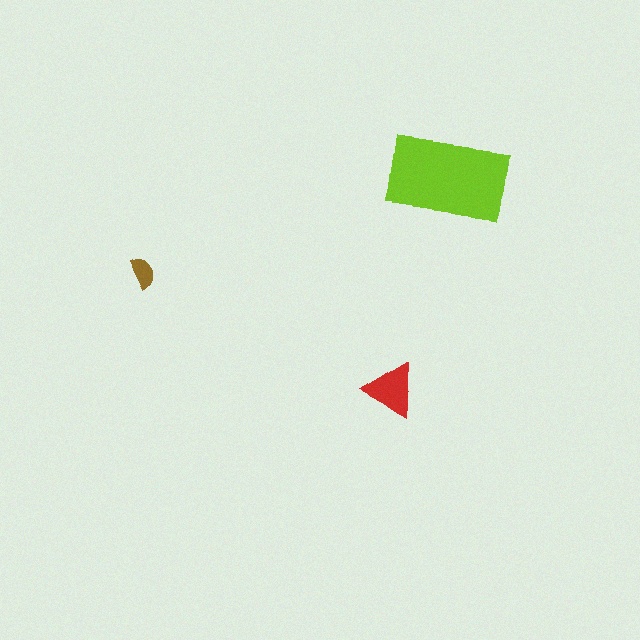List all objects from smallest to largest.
The brown semicircle, the red triangle, the lime rectangle.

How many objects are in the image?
There are 3 objects in the image.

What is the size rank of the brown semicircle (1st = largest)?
3rd.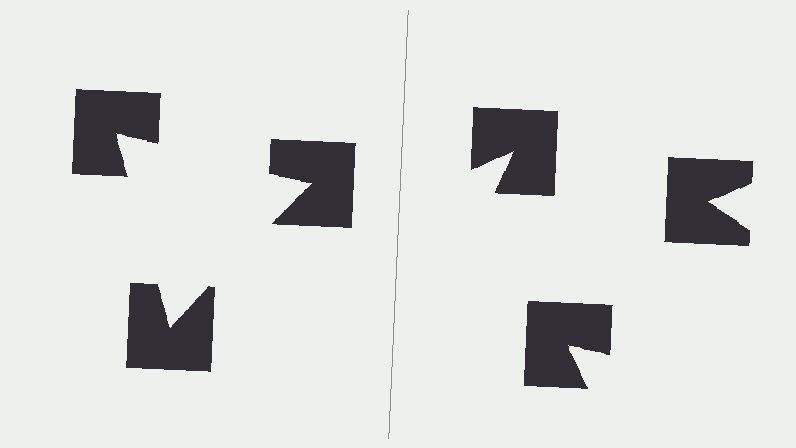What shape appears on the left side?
An illusory triangle.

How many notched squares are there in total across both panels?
6 — 3 on each side.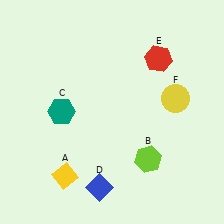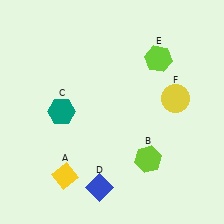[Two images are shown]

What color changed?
The hexagon (E) changed from red in Image 1 to lime in Image 2.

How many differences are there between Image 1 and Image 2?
There is 1 difference between the two images.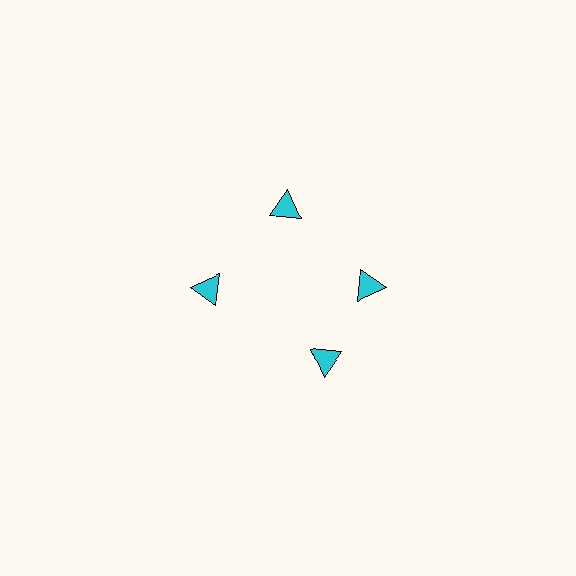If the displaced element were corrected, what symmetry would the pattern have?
It would have 4-fold rotational symmetry — the pattern would map onto itself every 90 degrees.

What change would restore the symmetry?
The symmetry would be restored by rotating it back into even spacing with its neighbors so that all 4 triangles sit at equal angles and equal distance from the center.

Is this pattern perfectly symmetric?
No. The 4 cyan triangles are arranged in a ring, but one element near the 6 o'clock position is rotated out of alignment along the ring, breaking the 4-fold rotational symmetry.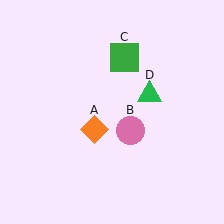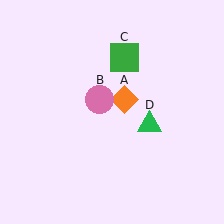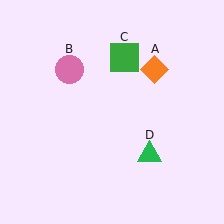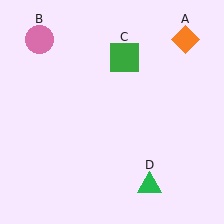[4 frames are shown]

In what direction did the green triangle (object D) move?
The green triangle (object D) moved down.